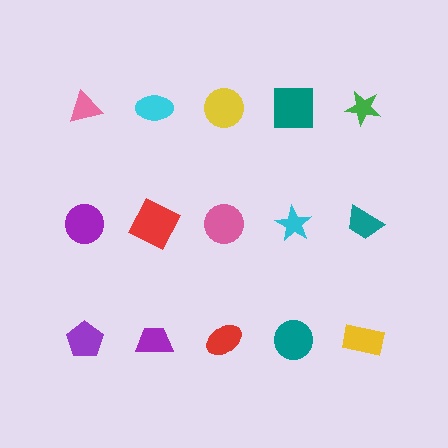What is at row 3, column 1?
A purple pentagon.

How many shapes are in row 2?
5 shapes.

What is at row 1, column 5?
A green star.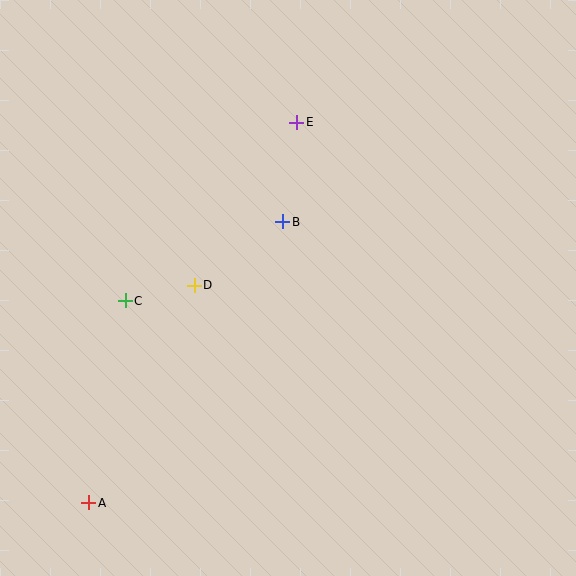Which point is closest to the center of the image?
Point B at (283, 222) is closest to the center.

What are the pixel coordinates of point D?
Point D is at (194, 285).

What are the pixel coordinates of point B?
Point B is at (283, 222).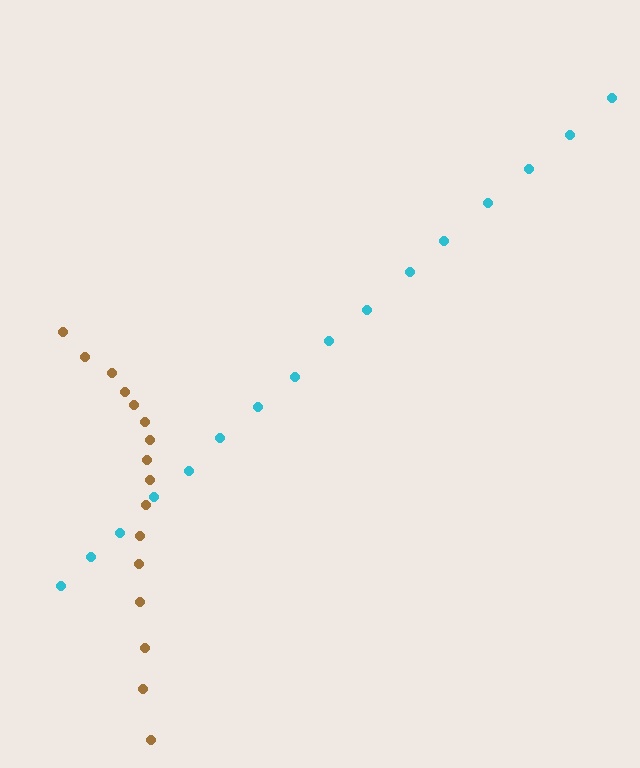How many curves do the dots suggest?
There are 2 distinct paths.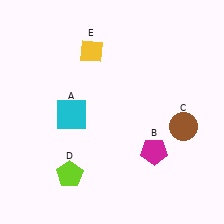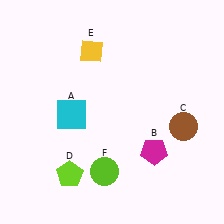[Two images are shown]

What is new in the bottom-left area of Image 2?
A lime circle (F) was added in the bottom-left area of Image 2.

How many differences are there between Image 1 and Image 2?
There is 1 difference between the two images.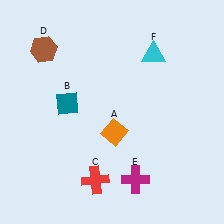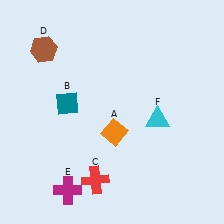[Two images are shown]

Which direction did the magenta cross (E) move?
The magenta cross (E) moved left.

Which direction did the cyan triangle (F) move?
The cyan triangle (F) moved down.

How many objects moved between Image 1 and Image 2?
2 objects moved between the two images.